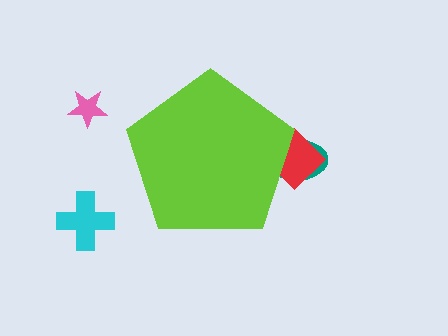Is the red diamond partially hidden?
Yes, the red diamond is partially hidden behind the lime pentagon.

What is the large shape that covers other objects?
A lime pentagon.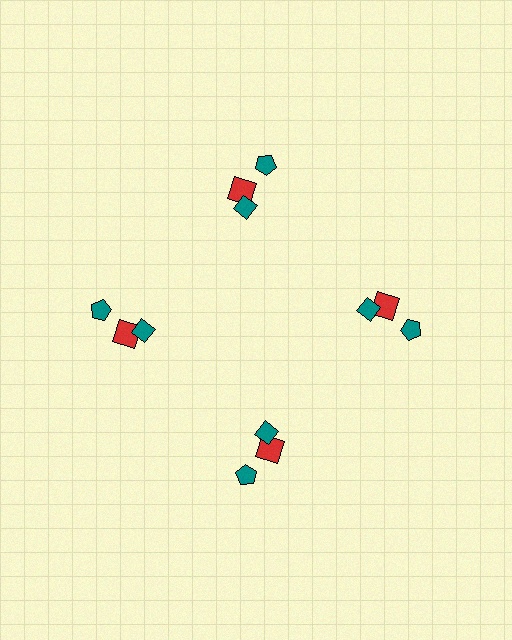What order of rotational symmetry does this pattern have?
This pattern has 4-fold rotational symmetry.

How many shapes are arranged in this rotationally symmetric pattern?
There are 12 shapes, arranged in 4 groups of 3.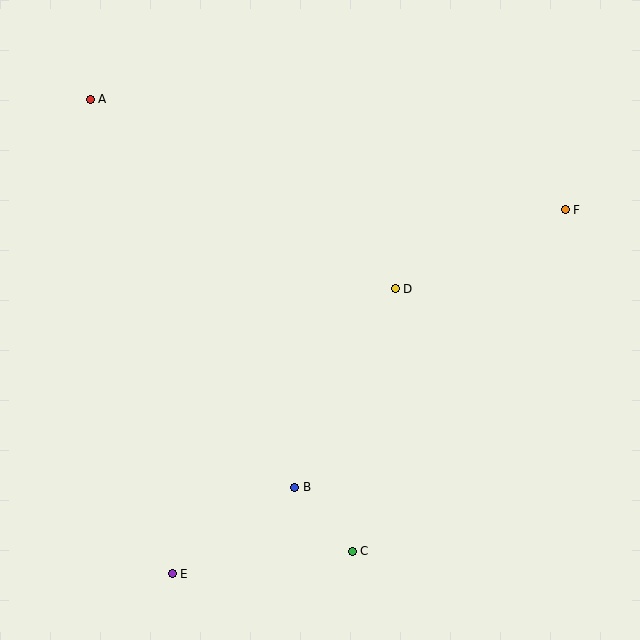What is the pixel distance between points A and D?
The distance between A and D is 359 pixels.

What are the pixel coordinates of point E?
Point E is at (172, 574).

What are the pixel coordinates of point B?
Point B is at (295, 487).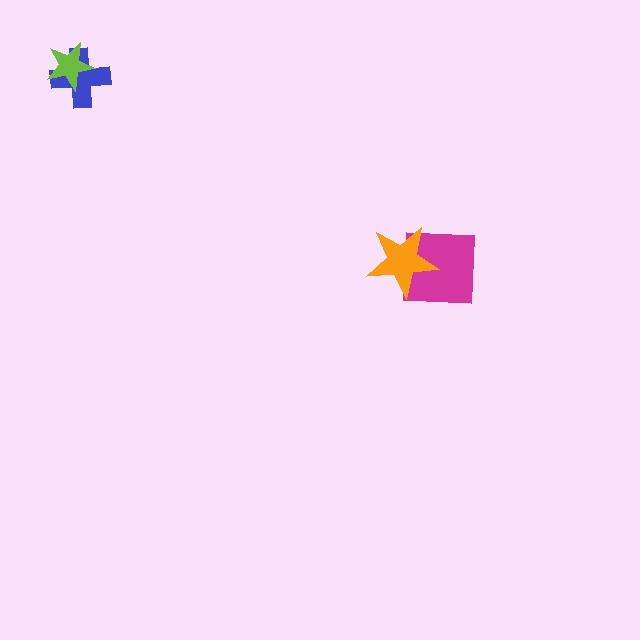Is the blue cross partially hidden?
Yes, it is partially covered by another shape.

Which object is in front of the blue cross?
The lime star is in front of the blue cross.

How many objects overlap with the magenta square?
1 object overlaps with the magenta square.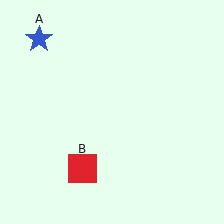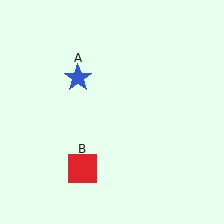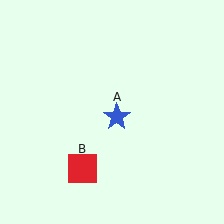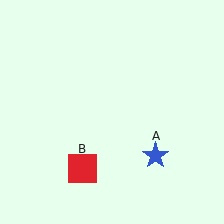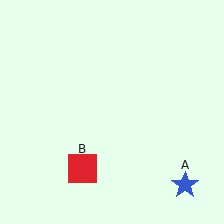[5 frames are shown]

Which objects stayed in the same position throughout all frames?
Red square (object B) remained stationary.